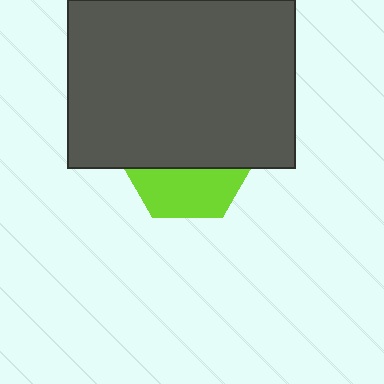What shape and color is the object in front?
The object in front is a dark gray rectangle.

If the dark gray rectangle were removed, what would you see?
You would see the complete lime hexagon.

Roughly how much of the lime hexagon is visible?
A small part of it is visible (roughly 37%).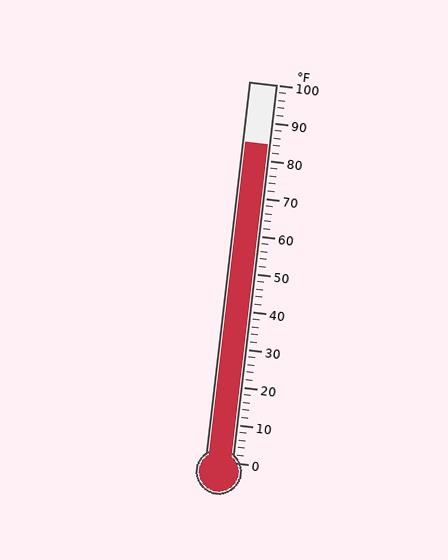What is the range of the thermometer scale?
The thermometer scale ranges from 0°F to 100°F.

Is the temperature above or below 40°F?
The temperature is above 40°F.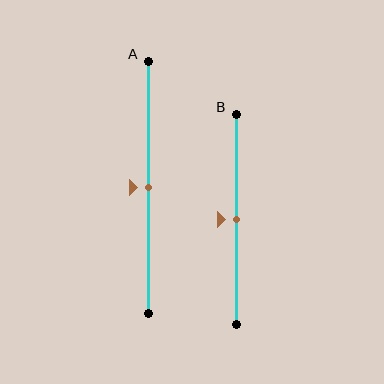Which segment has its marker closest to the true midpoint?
Segment A has its marker closest to the true midpoint.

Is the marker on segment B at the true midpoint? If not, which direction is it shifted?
Yes, the marker on segment B is at the true midpoint.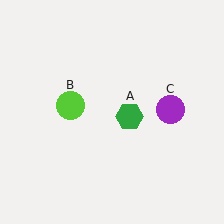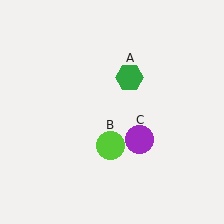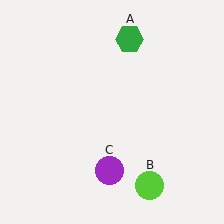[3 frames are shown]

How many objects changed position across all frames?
3 objects changed position: green hexagon (object A), lime circle (object B), purple circle (object C).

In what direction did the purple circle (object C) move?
The purple circle (object C) moved down and to the left.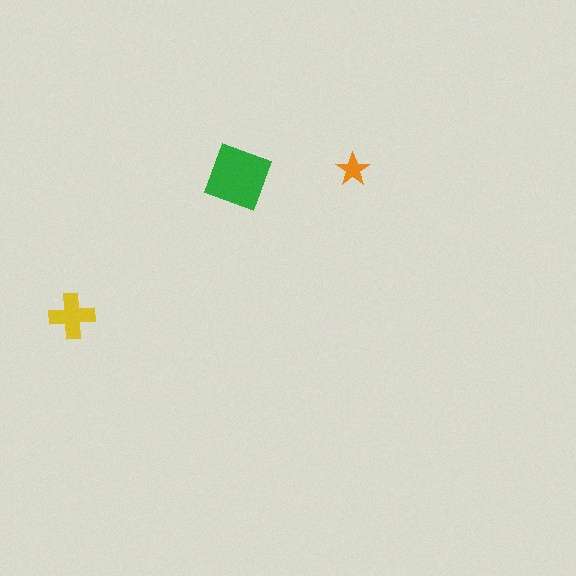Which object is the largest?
The green diamond.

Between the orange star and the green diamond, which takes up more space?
The green diamond.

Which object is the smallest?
The orange star.